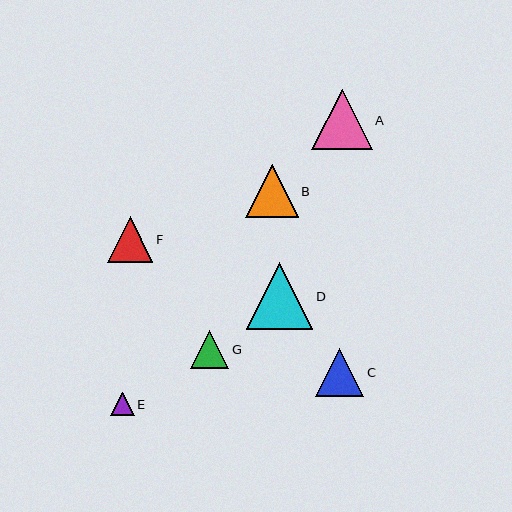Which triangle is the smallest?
Triangle E is the smallest with a size of approximately 24 pixels.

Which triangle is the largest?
Triangle D is the largest with a size of approximately 67 pixels.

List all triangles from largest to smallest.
From largest to smallest: D, A, B, C, F, G, E.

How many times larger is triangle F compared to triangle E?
Triangle F is approximately 1.9 times the size of triangle E.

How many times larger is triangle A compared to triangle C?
Triangle A is approximately 1.3 times the size of triangle C.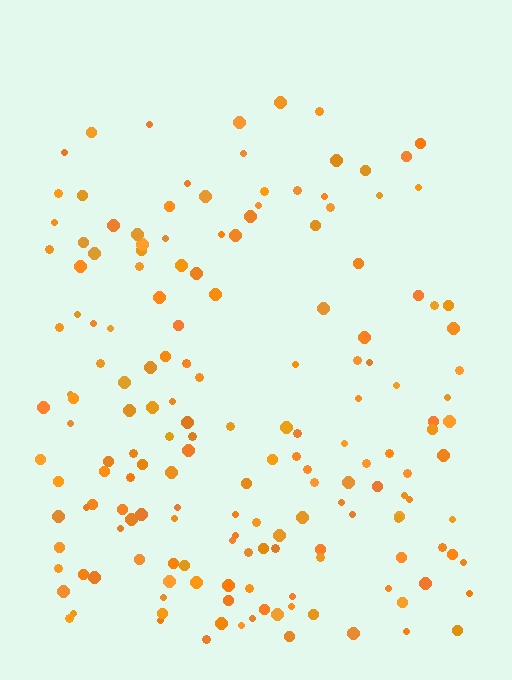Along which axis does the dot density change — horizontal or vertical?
Vertical.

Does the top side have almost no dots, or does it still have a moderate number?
Still a moderate number, just noticeably fewer than the bottom.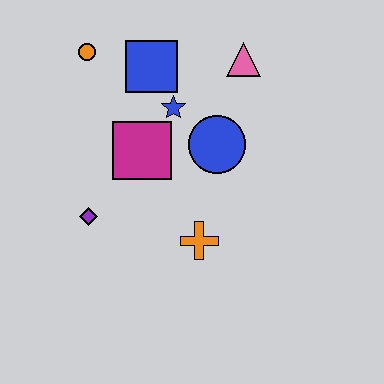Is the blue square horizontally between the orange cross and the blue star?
No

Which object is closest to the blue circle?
The blue star is closest to the blue circle.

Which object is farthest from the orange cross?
The orange circle is farthest from the orange cross.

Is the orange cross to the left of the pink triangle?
Yes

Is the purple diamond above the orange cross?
Yes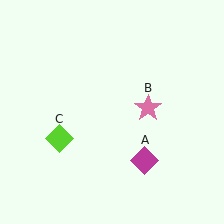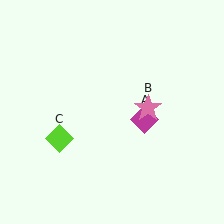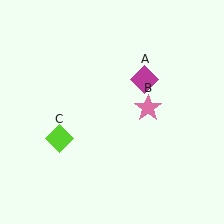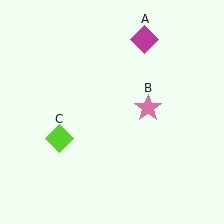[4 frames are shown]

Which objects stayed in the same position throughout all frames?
Pink star (object B) and lime diamond (object C) remained stationary.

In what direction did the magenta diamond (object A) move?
The magenta diamond (object A) moved up.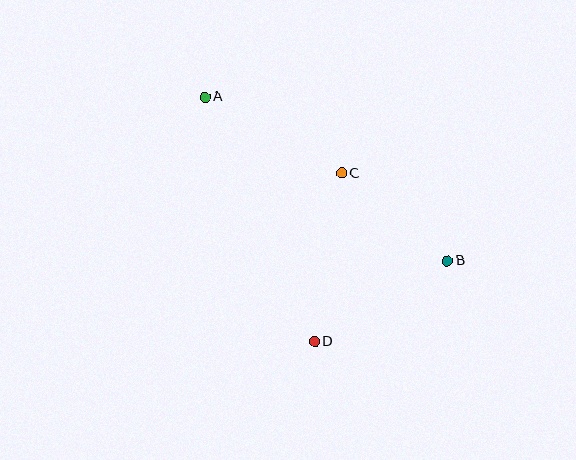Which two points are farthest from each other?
Points A and B are farthest from each other.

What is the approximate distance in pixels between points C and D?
The distance between C and D is approximately 171 pixels.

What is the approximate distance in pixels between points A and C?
The distance between A and C is approximately 156 pixels.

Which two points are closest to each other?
Points B and C are closest to each other.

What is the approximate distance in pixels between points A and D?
The distance between A and D is approximately 268 pixels.